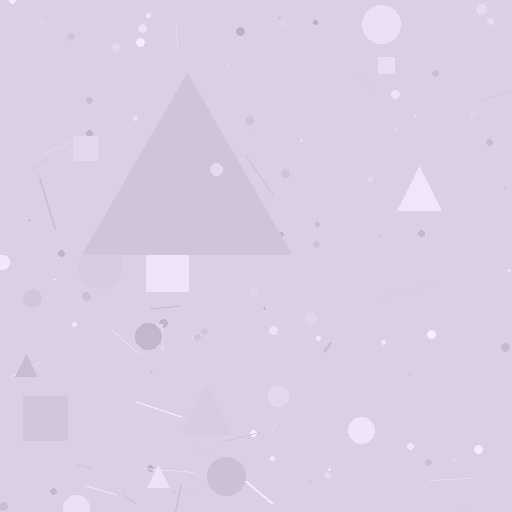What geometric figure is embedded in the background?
A triangle is embedded in the background.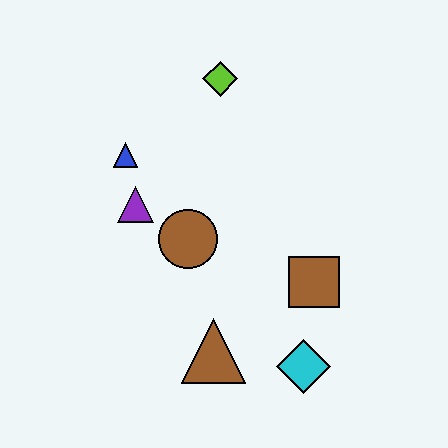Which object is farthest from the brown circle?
The cyan diamond is farthest from the brown circle.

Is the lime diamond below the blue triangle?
No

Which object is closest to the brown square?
The cyan diamond is closest to the brown square.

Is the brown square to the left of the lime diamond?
No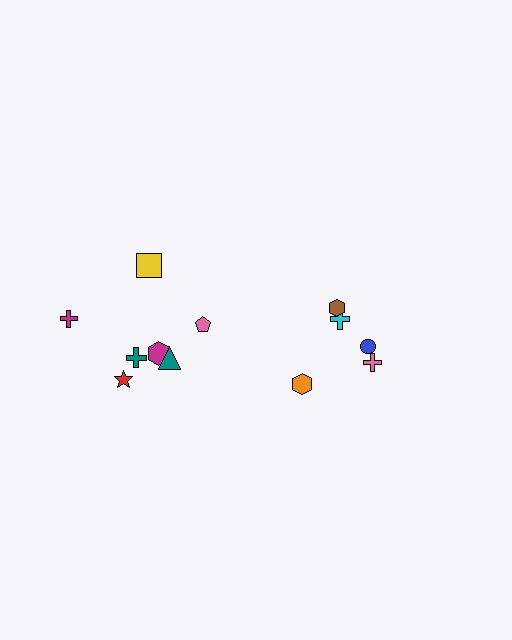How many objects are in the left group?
There are 7 objects.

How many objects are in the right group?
There are 5 objects.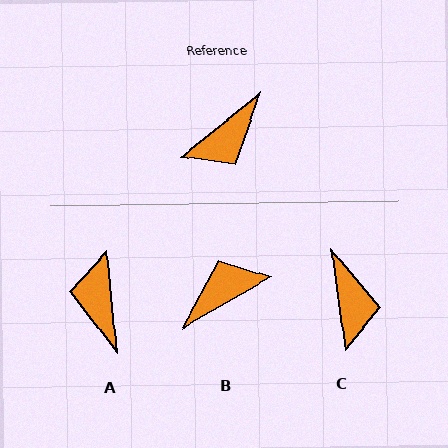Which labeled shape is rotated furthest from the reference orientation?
B, about 171 degrees away.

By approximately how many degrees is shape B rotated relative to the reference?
Approximately 171 degrees counter-clockwise.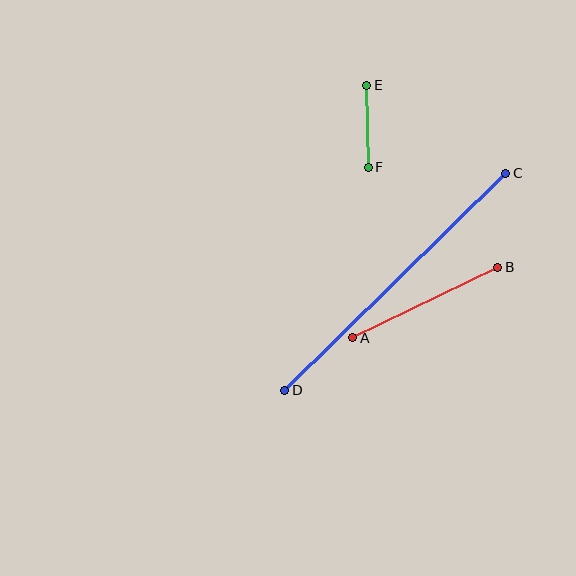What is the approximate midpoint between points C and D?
The midpoint is at approximately (395, 282) pixels.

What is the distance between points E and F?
The distance is approximately 82 pixels.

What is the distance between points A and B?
The distance is approximately 161 pixels.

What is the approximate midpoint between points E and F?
The midpoint is at approximately (368, 126) pixels.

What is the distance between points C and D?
The distance is approximately 310 pixels.